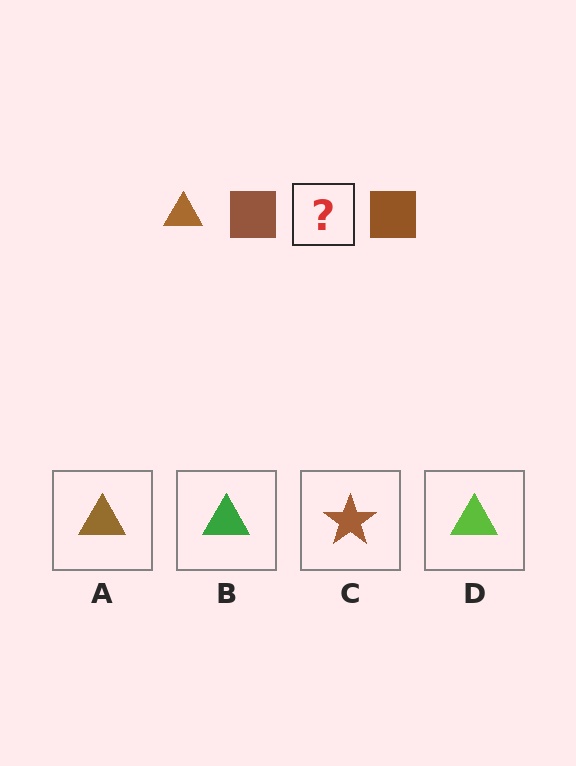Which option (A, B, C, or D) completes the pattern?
A.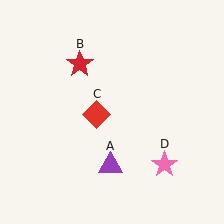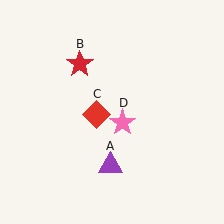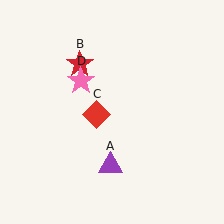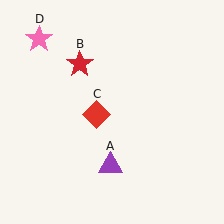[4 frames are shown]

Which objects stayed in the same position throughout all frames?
Purple triangle (object A) and red star (object B) and red diamond (object C) remained stationary.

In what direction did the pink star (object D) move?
The pink star (object D) moved up and to the left.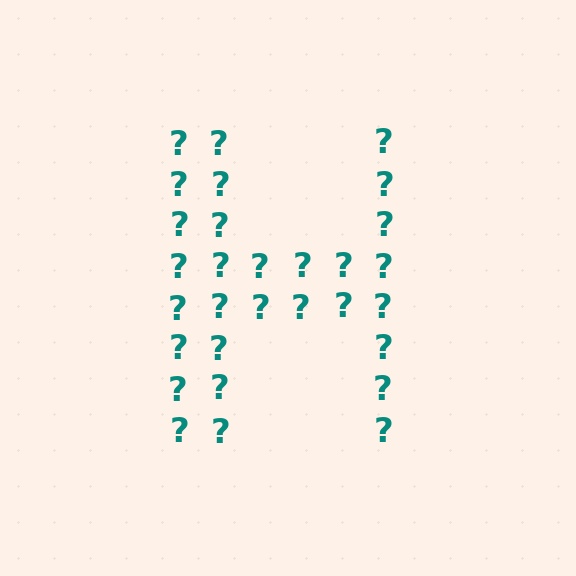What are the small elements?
The small elements are question marks.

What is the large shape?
The large shape is the letter H.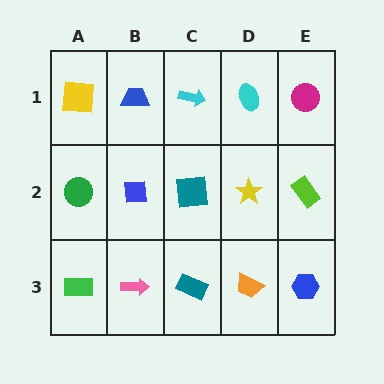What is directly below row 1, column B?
A blue square.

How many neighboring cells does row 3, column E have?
2.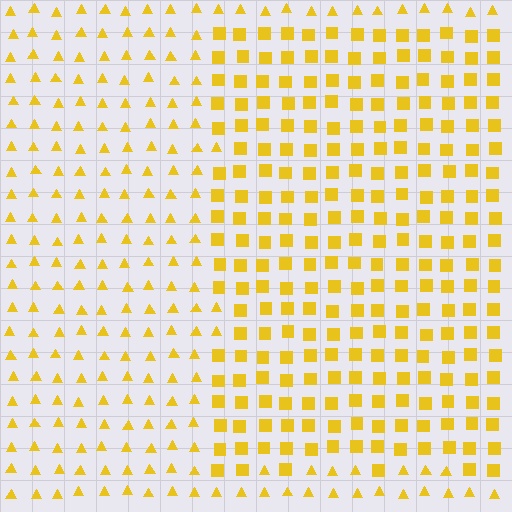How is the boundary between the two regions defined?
The boundary is defined by a change in element shape: squares inside vs. triangles outside. All elements share the same color and spacing.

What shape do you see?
I see a rectangle.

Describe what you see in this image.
The image is filled with small yellow elements arranged in a uniform grid. A rectangle-shaped region contains squares, while the surrounding area contains triangles. The boundary is defined purely by the change in element shape.